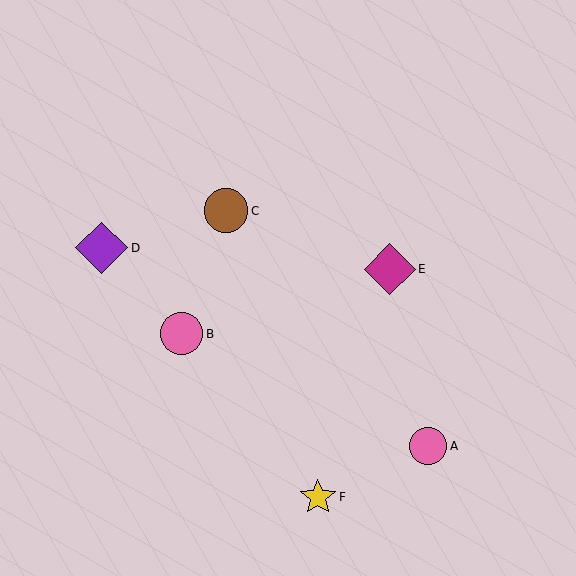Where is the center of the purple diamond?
The center of the purple diamond is at (102, 248).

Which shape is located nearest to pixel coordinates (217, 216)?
The brown circle (labeled C) at (226, 211) is nearest to that location.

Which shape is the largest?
The purple diamond (labeled D) is the largest.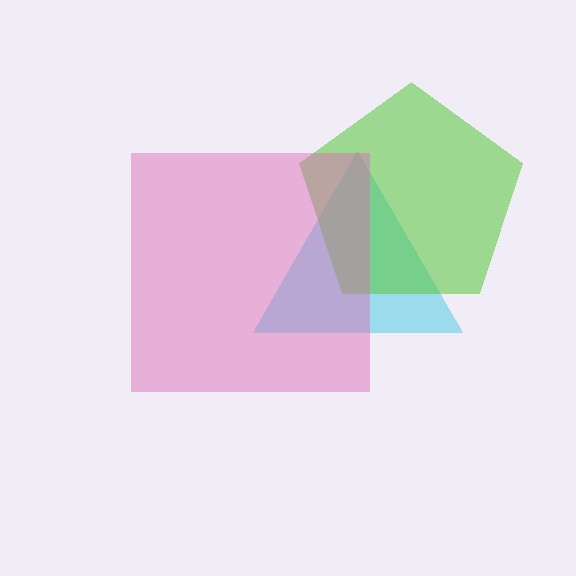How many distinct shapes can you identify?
There are 3 distinct shapes: a cyan triangle, a lime pentagon, a pink square.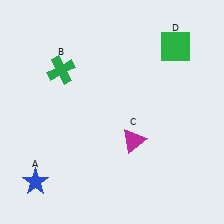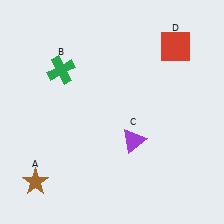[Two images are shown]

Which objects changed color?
A changed from blue to brown. C changed from magenta to purple. D changed from green to red.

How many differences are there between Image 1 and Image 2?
There are 3 differences between the two images.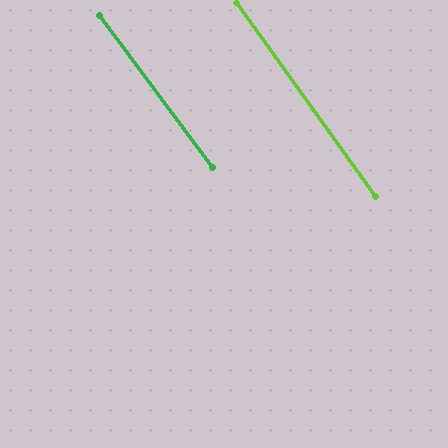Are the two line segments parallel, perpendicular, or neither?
Parallel — their directions differ by only 1.1°.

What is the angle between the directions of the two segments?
Approximately 1 degree.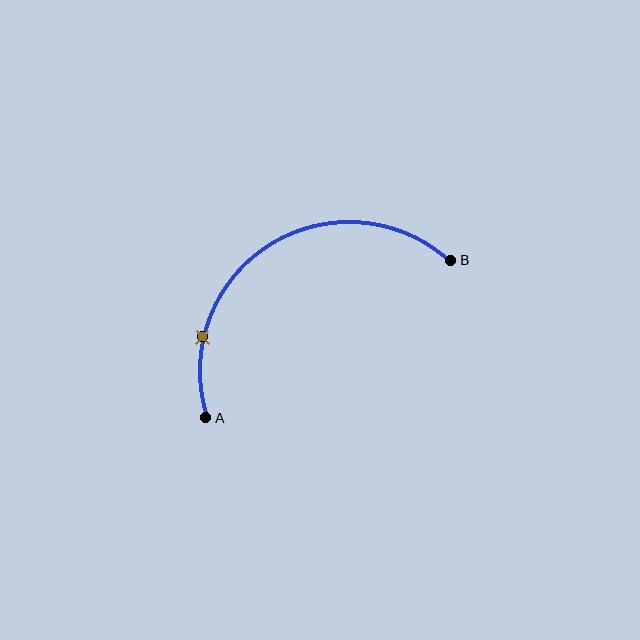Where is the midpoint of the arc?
The arc midpoint is the point on the curve farthest from the straight line joining A and B. It sits above that line.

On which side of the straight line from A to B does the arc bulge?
The arc bulges above the straight line connecting A and B.